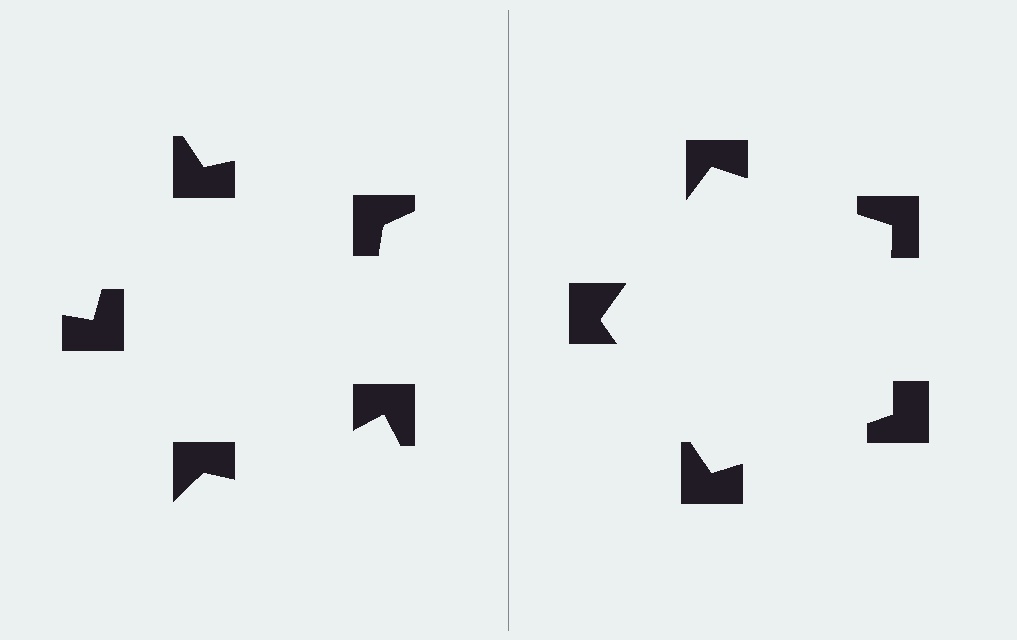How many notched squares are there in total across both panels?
10 — 5 on each side.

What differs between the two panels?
The notched squares are positioned identically on both sides; only the wedge orientations differ. On the right they align to a pentagon; on the left they are misaligned.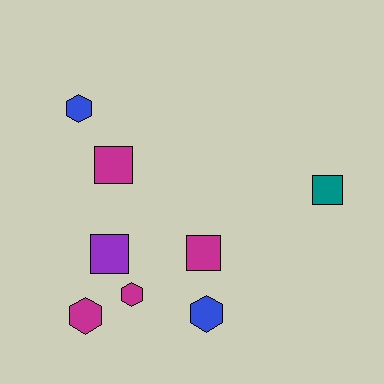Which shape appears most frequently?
Square, with 4 objects.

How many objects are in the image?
There are 8 objects.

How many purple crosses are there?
There are no purple crosses.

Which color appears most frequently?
Magenta, with 4 objects.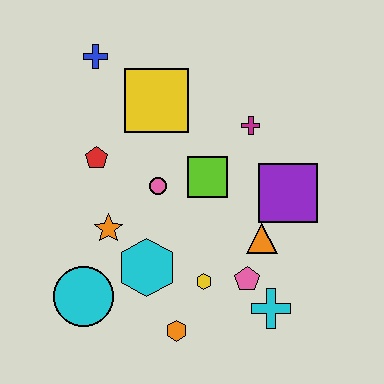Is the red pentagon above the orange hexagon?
Yes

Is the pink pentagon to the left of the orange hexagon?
No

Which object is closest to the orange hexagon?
The yellow hexagon is closest to the orange hexagon.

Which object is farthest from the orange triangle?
The blue cross is farthest from the orange triangle.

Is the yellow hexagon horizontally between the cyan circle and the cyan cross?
Yes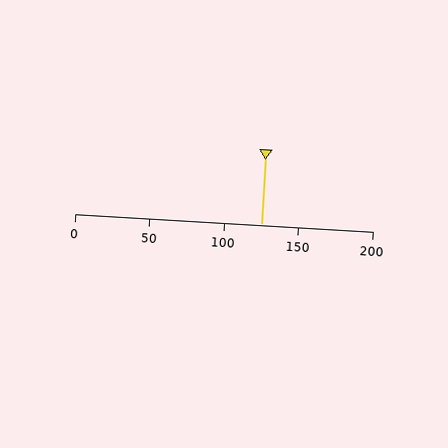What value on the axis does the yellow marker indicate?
The marker indicates approximately 125.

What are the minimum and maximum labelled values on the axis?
The axis runs from 0 to 200.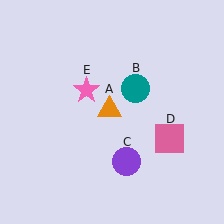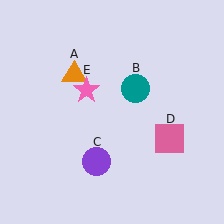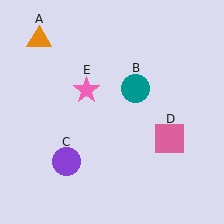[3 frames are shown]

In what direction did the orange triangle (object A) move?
The orange triangle (object A) moved up and to the left.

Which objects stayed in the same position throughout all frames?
Teal circle (object B) and pink square (object D) and pink star (object E) remained stationary.